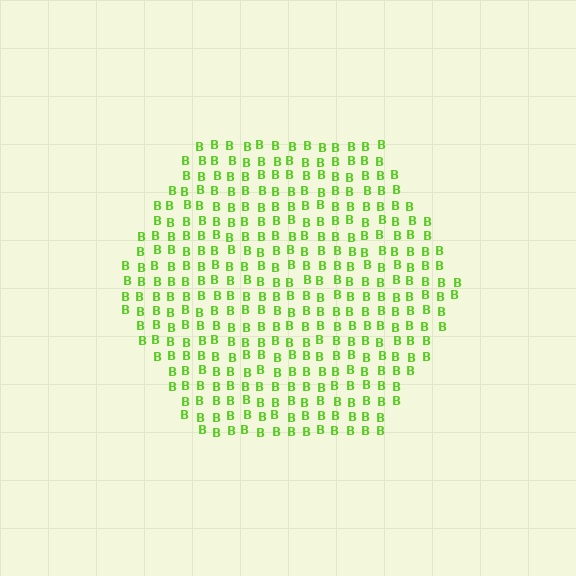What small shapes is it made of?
It is made of small letter B's.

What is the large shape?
The large shape is a hexagon.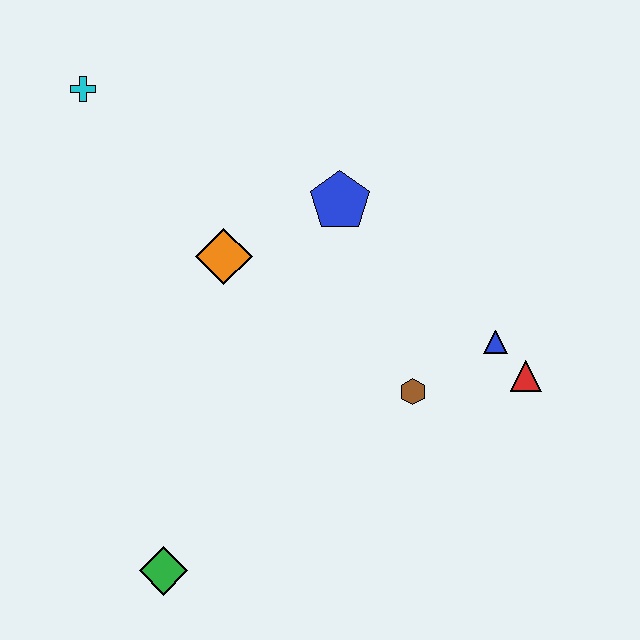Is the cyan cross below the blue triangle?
No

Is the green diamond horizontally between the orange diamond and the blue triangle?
No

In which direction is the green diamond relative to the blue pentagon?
The green diamond is below the blue pentagon.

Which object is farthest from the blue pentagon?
The green diamond is farthest from the blue pentagon.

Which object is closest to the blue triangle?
The red triangle is closest to the blue triangle.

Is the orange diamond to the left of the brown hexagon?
Yes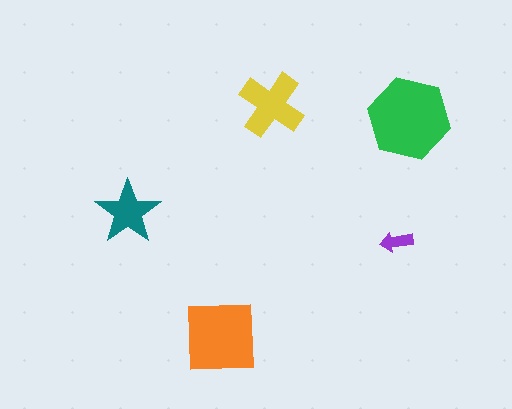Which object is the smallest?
The purple arrow.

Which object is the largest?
The green hexagon.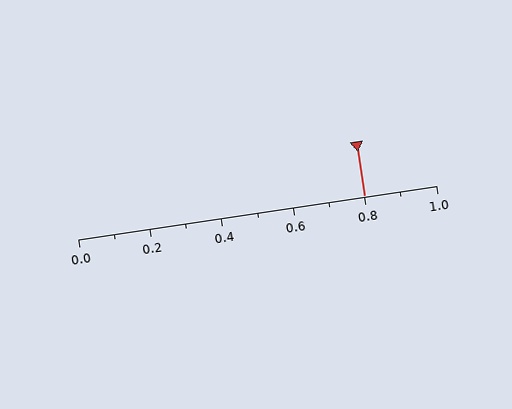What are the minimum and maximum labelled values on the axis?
The axis runs from 0.0 to 1.0.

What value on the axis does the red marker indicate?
The marker indicates approximately 0.8.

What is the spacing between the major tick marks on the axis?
The major ticks are spaced 0.2 apart.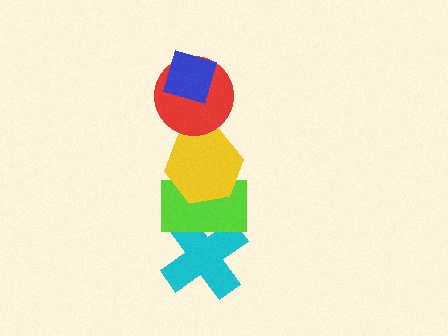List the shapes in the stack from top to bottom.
From top to bottom: the blue diamond, the red circle, the yellow hexagon, the lime rectangle, the cyan cross.